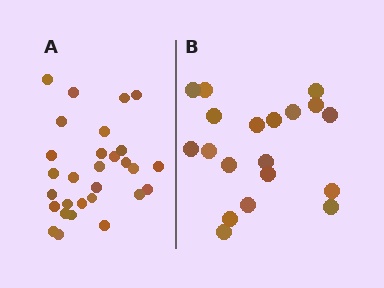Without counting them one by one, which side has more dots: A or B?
Region A (the left region) has more dots.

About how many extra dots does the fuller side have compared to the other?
Region A has roughly 10 or so more dots than region B.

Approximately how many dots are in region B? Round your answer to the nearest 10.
About 20 dots. (The exact count is 19, which rounds to 20.)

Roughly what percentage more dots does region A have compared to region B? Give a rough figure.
About 55% more.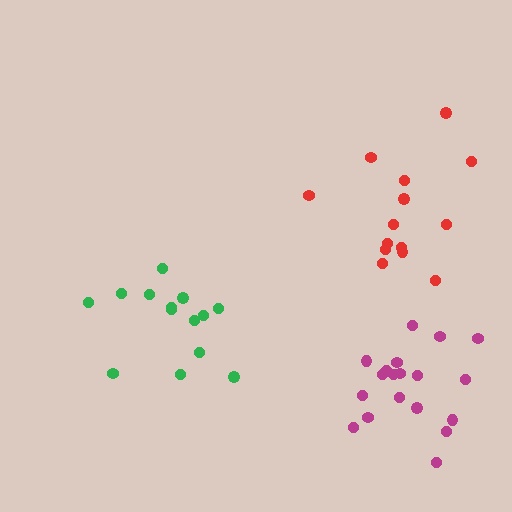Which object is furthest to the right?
The magenta cluster is rightmost.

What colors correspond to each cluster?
The clusters are colored: red, green, magenta.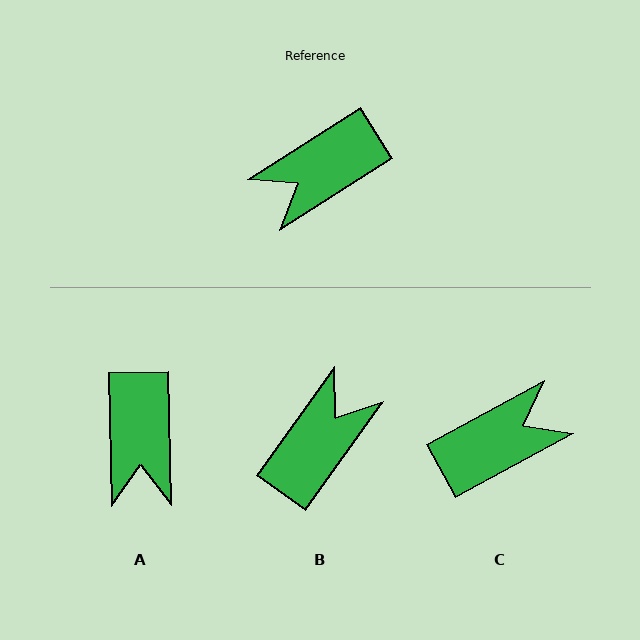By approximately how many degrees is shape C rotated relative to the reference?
Approximately 176 degrees counter-clockwise.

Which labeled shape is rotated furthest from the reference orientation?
C, about 176 degrees away.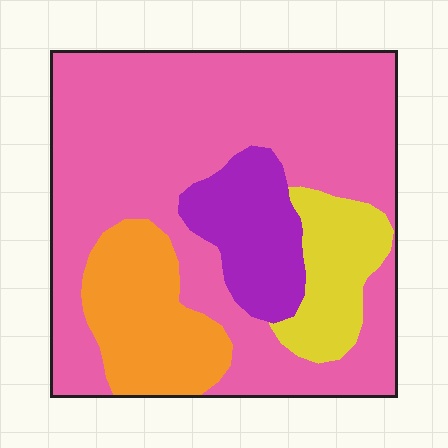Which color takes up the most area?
Pink, at roughly 65%.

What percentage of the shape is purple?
Purple takes up about one eighth (1/8) of the shape.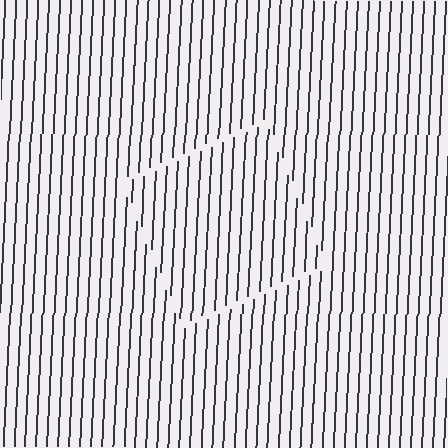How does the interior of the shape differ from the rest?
The interior of the shape contains the same grating, shifted by half a period — the contour is defined by the phase discontinuity where line-ends from the inner and outer gratings abut.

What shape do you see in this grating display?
An illusory square. The interior of the shape contains the same grating, shifted by half a period — the contour is defined by the phase discontinuity where line-ends from the inner and outer gratings abut.